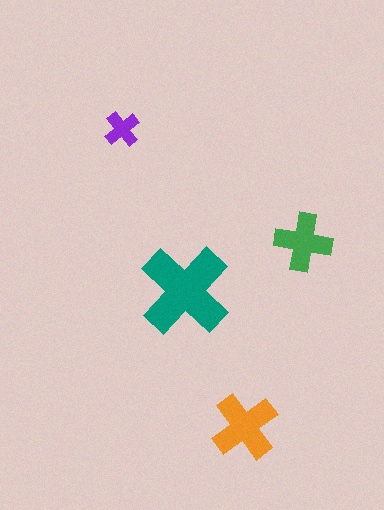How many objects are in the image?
There are 4 objects in the image.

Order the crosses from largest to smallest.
the teal one, the orange one, the green one, the purple one.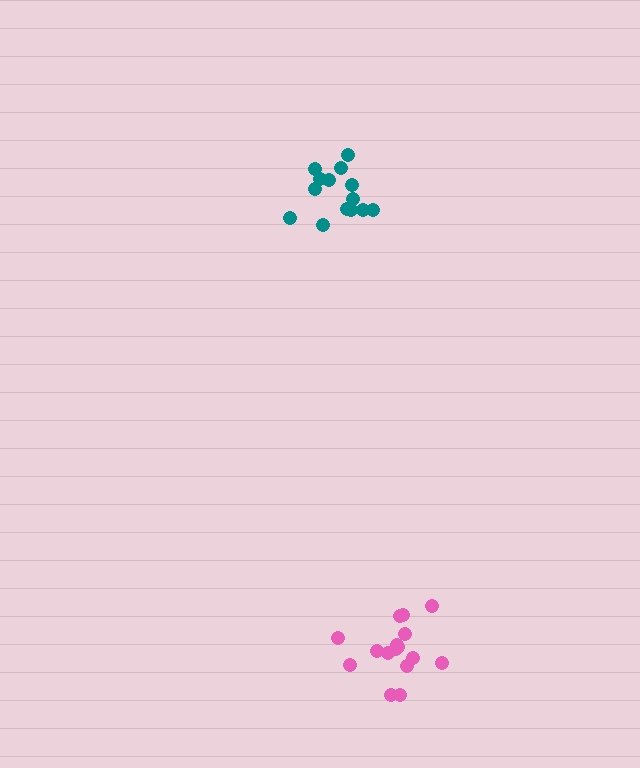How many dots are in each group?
Group 1: 14 dots, Group 2: 16 dots (30 total).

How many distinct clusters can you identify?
There are 2 distinct clusters.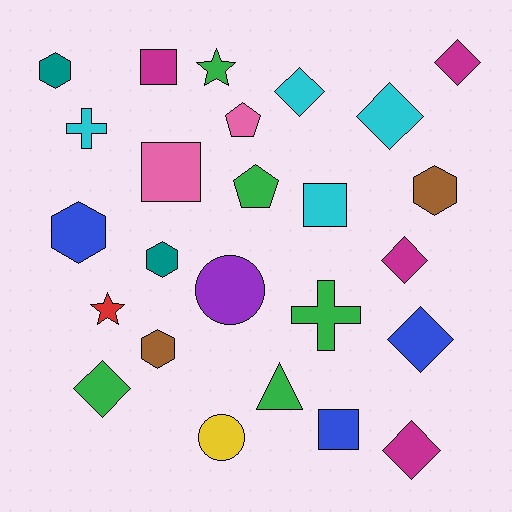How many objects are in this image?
There are 25 objects.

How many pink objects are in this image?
There are 2 pink objects.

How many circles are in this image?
There are 2 circles.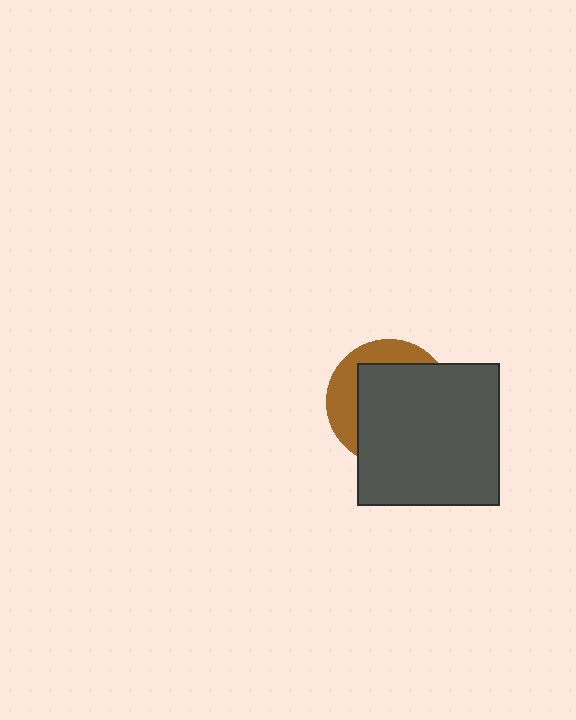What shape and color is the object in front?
The object in front is a dark gray square.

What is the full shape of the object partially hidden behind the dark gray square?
The partially hidden object is a brown circle.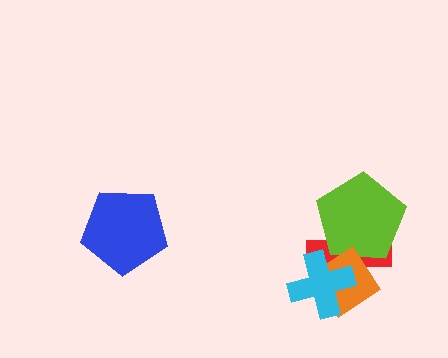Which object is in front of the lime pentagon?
The orange diamond is in front of the lime pentagon.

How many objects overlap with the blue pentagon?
0 objects overlap with the blue pentagon.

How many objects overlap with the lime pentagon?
2 objects overlap with the lime pentagon.